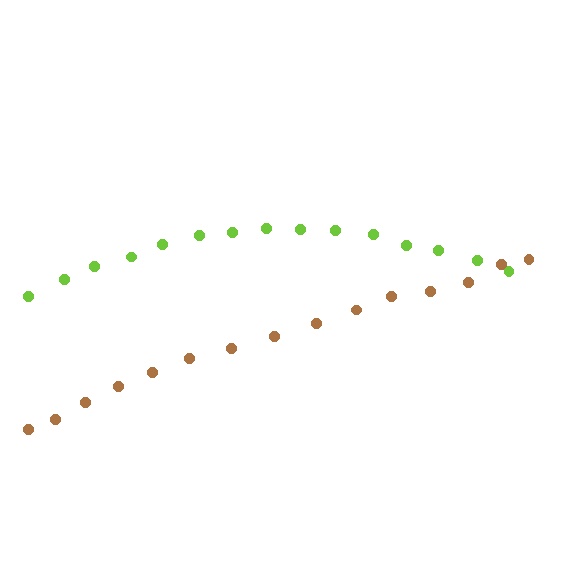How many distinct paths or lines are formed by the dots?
There are 2 distinct paths.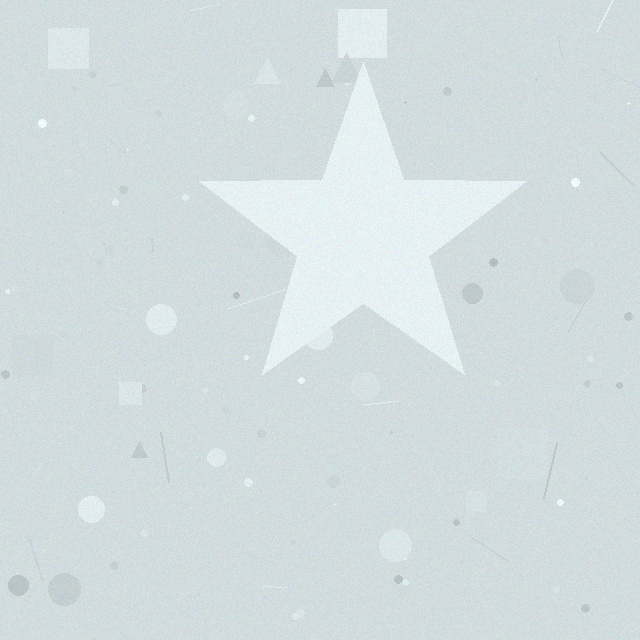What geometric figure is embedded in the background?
A star is embedded in the background.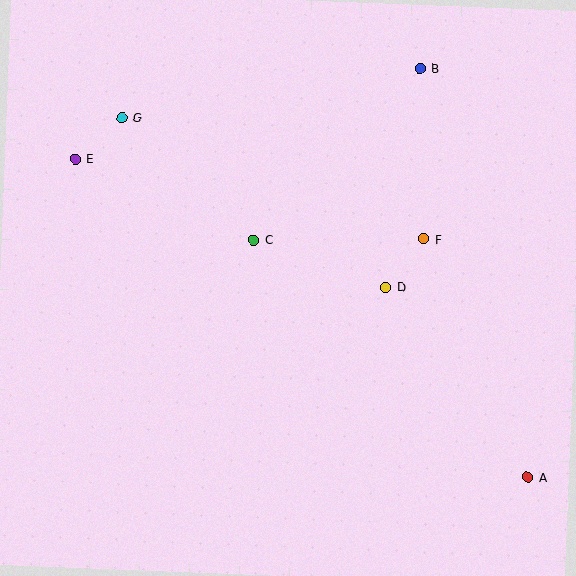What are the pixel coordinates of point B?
Point B is at (420, 68).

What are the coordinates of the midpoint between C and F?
The midpoint between C and F is at (339, 240).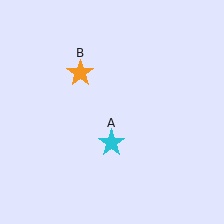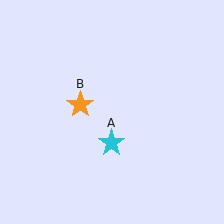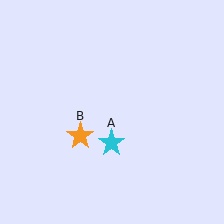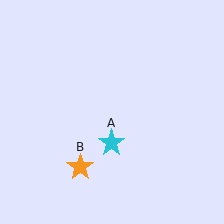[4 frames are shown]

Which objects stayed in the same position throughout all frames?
Cyan star (object A) remained stationary.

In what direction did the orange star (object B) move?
The orange star (object B) moved down.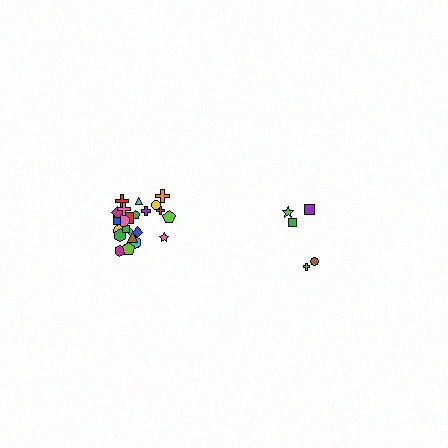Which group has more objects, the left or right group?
The left group.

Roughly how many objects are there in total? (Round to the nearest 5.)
Roughly 30 objects in total.